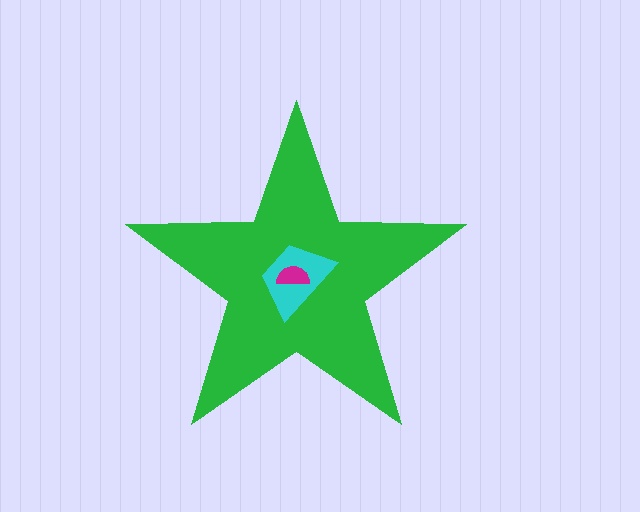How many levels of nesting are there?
3.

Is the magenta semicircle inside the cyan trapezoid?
Yes.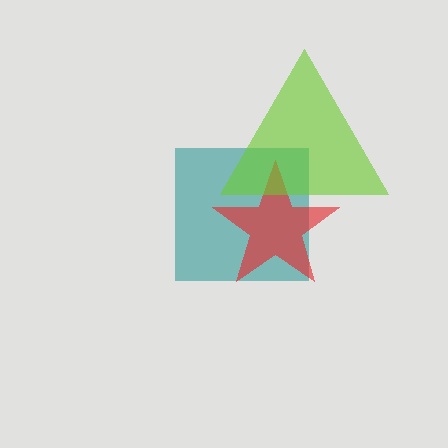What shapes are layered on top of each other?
The layered shapes are: a teal square, a red star, a lime triangle.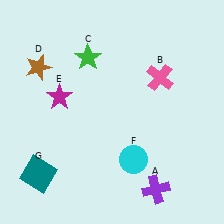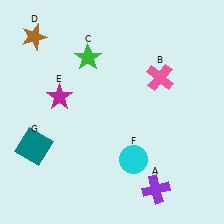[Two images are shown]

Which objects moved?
The objects that moved are: the brown star (D), the teal square (G).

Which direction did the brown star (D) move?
The brown star (D) moved up.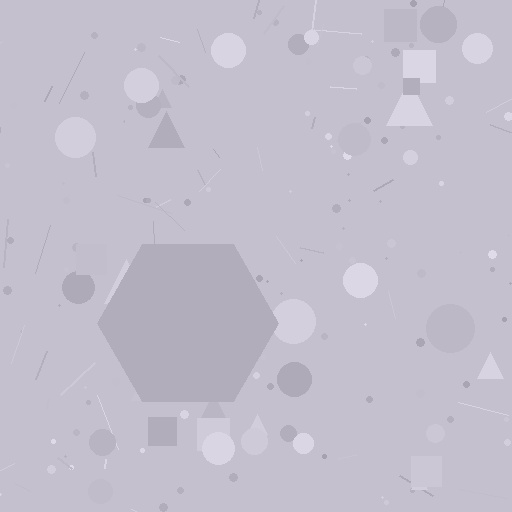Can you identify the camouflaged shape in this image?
The camouflaged shape is a hexagon.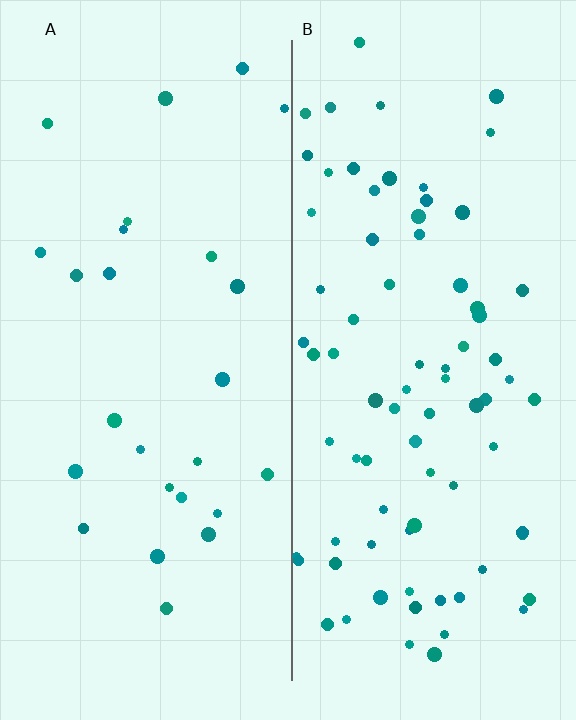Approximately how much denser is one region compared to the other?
Approximately 2.9× — region B over region A.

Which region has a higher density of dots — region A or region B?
B (the right).